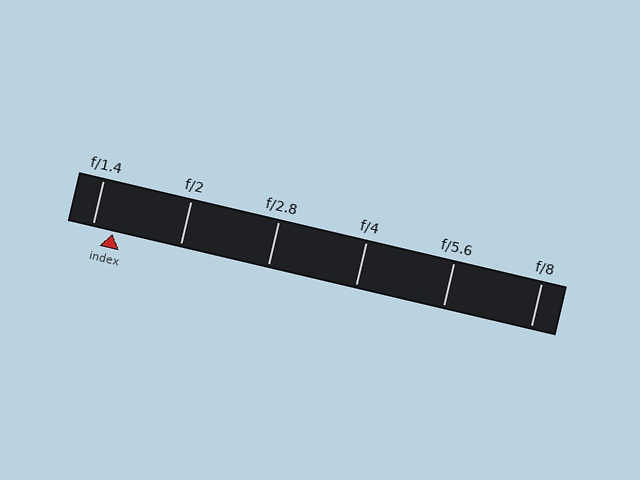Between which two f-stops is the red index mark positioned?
The index mark is between f/1.4 and f/2.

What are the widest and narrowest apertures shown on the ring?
The widest aperture shown is f/1.4 and the narrowest is f/8.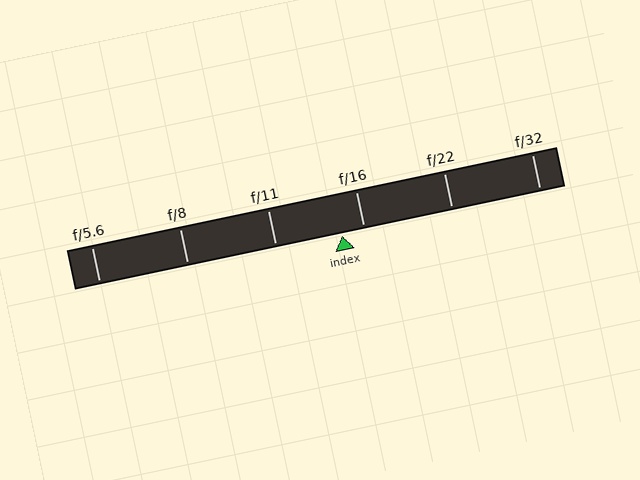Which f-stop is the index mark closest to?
The index mark is closest to f/16.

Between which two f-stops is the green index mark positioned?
The index mark is between f/11 and f/16.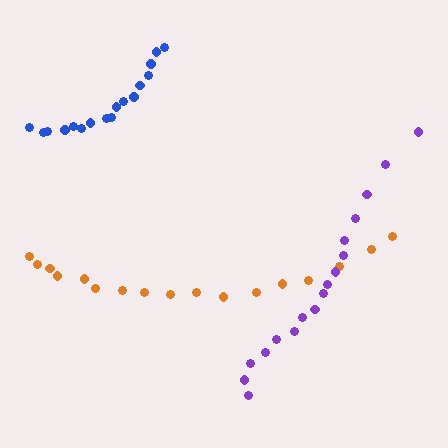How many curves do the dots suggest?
There are 3 distinct paths.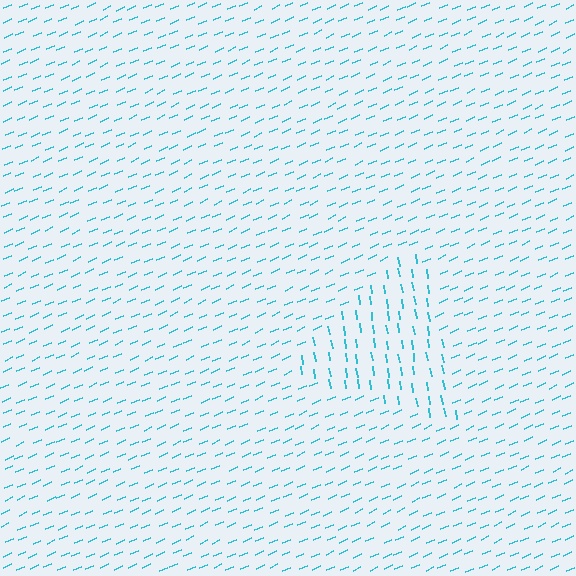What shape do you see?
I see a triangle.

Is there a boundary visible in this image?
Yes, there is a texture boundary formed by a change in line orientation.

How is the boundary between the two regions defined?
The boundary is defined purely by a change in line orientation (approximately 75 degrees difference). All lines are the same color and thickness.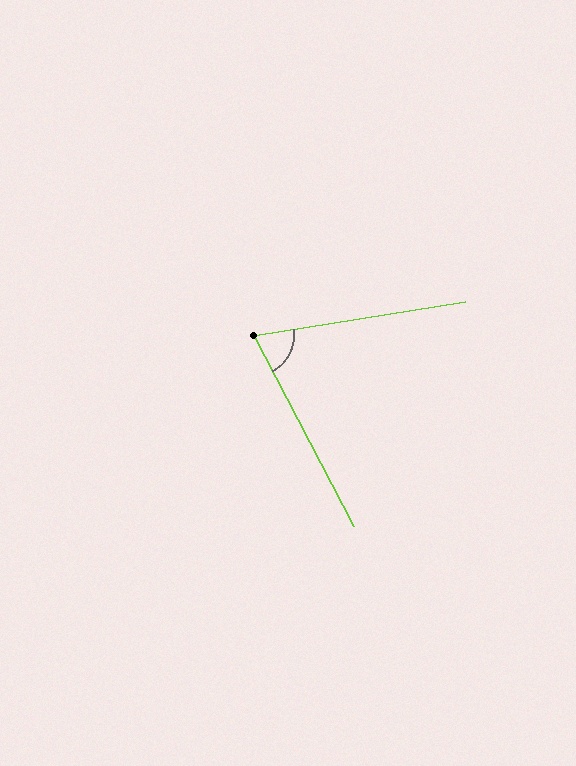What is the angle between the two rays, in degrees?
Approximately 71 degrees.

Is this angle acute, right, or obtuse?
It is acute.